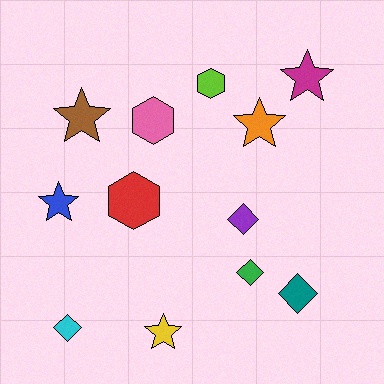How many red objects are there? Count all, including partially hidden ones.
There is 1 red object.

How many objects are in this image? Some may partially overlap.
There are 12 objects.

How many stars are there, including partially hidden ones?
There are 5 stars.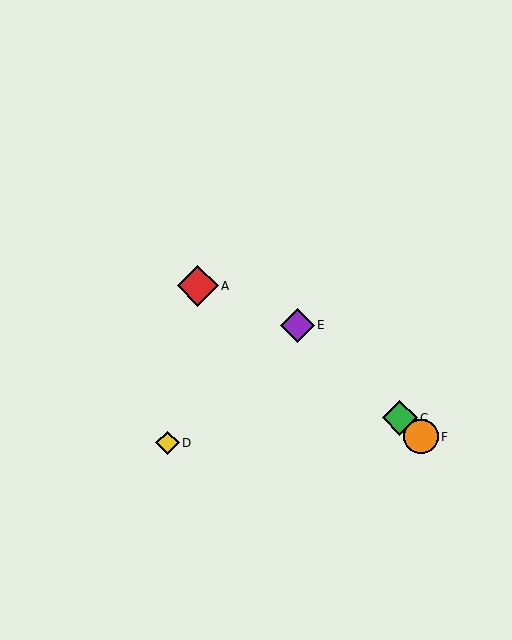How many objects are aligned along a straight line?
4 objects (B, C, E, F) are aligned along a straight line.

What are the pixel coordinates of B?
Object B is at (407, 424).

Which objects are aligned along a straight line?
Objects B, C, E, F are aligned along a straight line.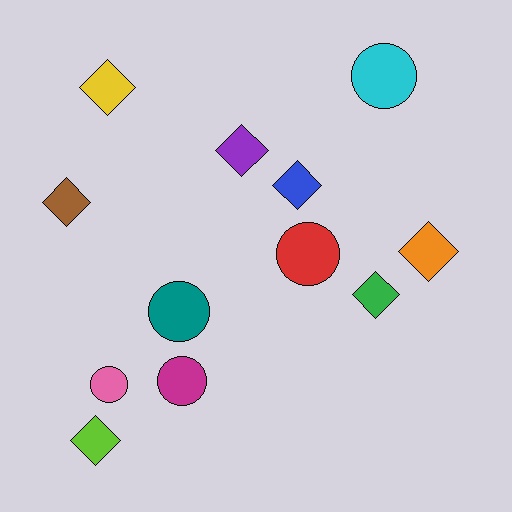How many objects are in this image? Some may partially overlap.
There are 12 objects.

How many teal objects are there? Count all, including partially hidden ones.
There is 1 teal object.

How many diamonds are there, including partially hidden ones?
There are 7 diamonds.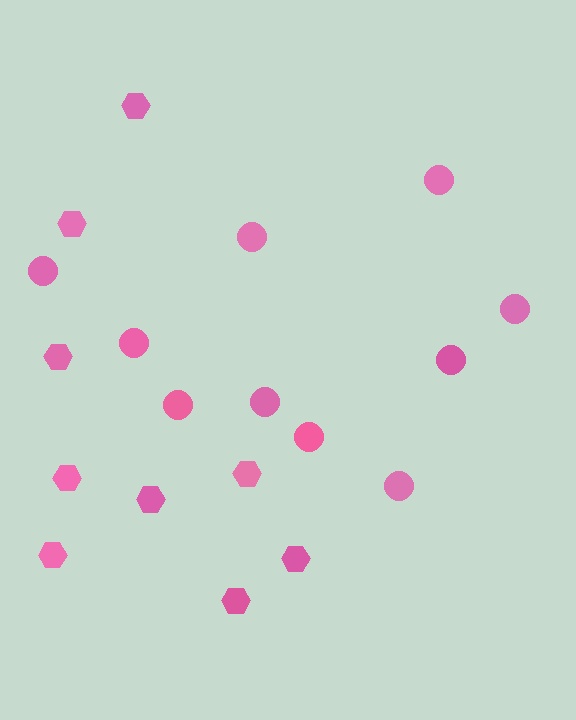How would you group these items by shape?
There are 2 groups: one group of circles (10) and one group of hexagons (9).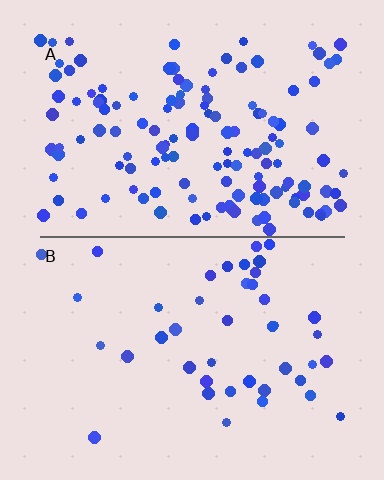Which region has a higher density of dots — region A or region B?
A (the top).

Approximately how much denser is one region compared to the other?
Approximately 3.2× — region A over region B.